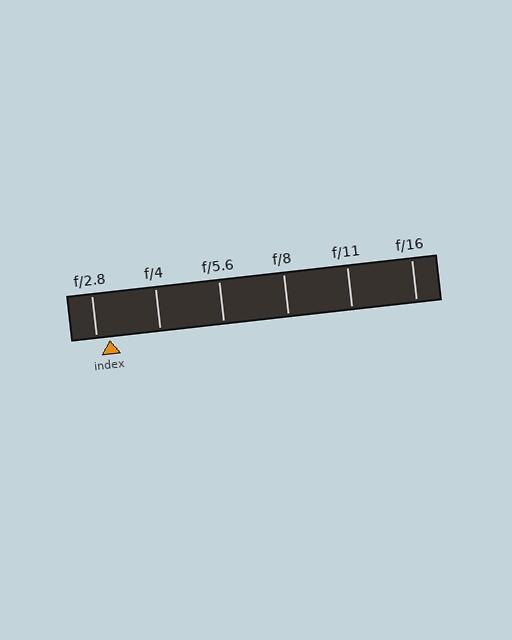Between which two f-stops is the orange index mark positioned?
The index mark is between f/2.8 and f/4.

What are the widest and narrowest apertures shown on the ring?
The widest aperture shown is f/2.8 and the narrowest is f/16.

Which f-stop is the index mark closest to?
The index mark is closest to f/2.8.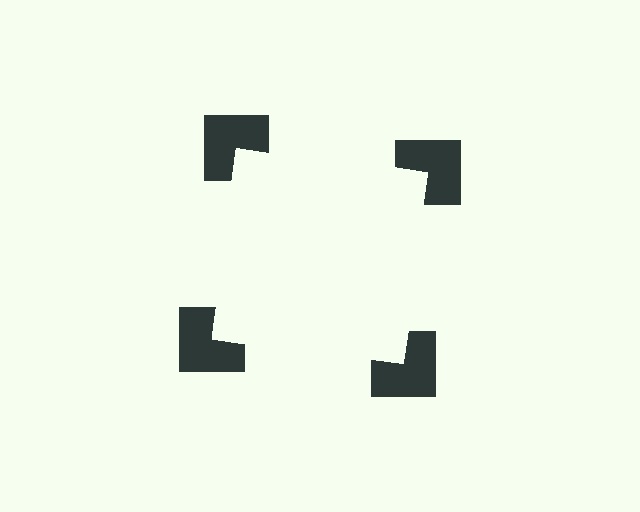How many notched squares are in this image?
There are 4 — one at each vertex of the illusory square.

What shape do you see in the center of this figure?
An illusory square — its edges are inferred from the aligned wedge cuts in the notched squares, not physically drawn.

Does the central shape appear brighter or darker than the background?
It typically appears slightly brighter than the background, even though no actual brightness change is drawn.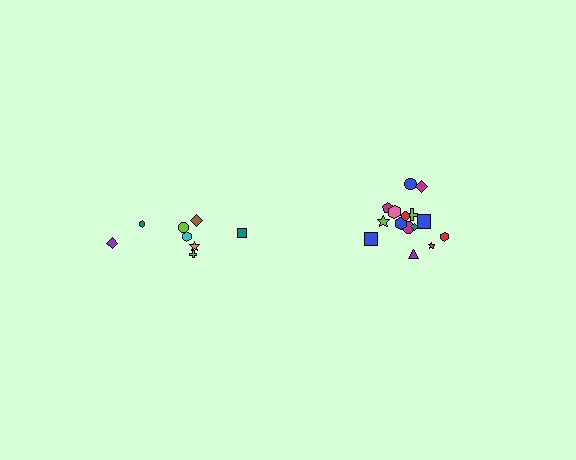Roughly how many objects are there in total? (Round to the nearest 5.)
Roughly 25 objects in total.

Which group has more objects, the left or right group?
The right group.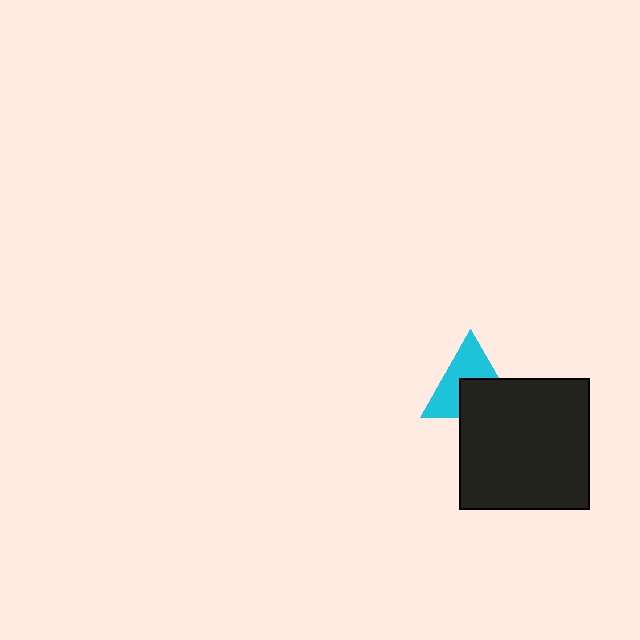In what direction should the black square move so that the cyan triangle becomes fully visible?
The black square should move down. That is the shortest direction to clear the overlap and leave the cyan triangle fully visible.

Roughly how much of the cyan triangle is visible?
About half of it is visible (roughly 55%).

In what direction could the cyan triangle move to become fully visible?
The cyan triangle could move up. That would shift it out from behind the black square entirely.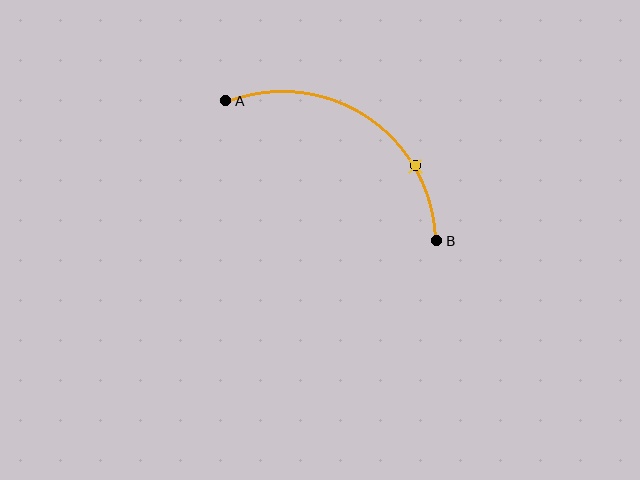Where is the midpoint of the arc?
The arc midpoint is the point on the curve farthest from the straight line joining A and B. It sits above that line.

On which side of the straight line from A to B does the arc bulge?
The arc bulges above the straight line connecting A and B.